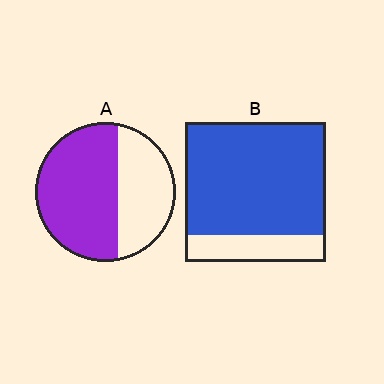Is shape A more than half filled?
Yes.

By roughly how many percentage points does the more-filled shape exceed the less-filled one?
By roughly 20 percentage points (B over A).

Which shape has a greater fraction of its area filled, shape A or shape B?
Shape B.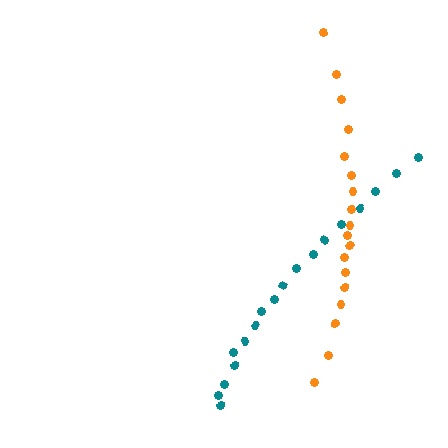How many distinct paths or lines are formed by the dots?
There are 2 distinct paths.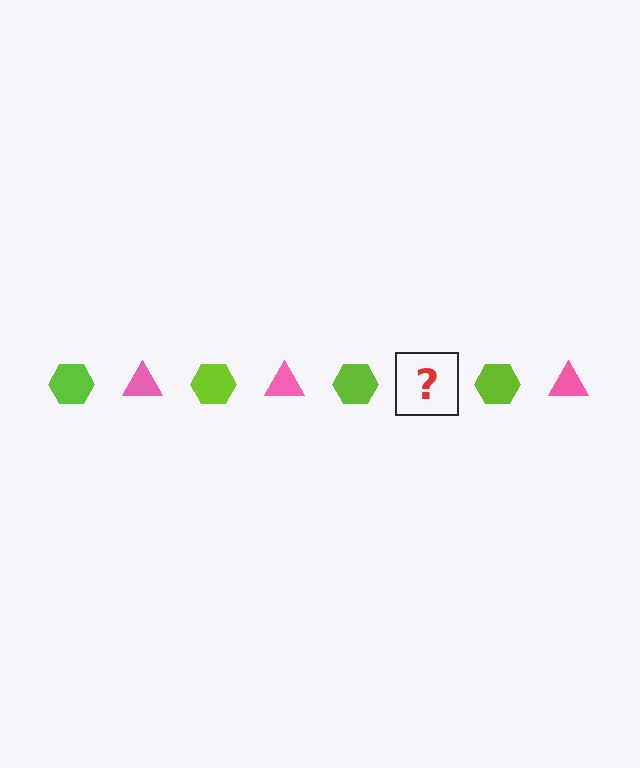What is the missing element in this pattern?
The missing element is a pink triangle.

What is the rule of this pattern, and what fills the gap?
The rule is that the pattern alternates between lime hexagon and pink triangle. The gap should be filled with a pink triangle.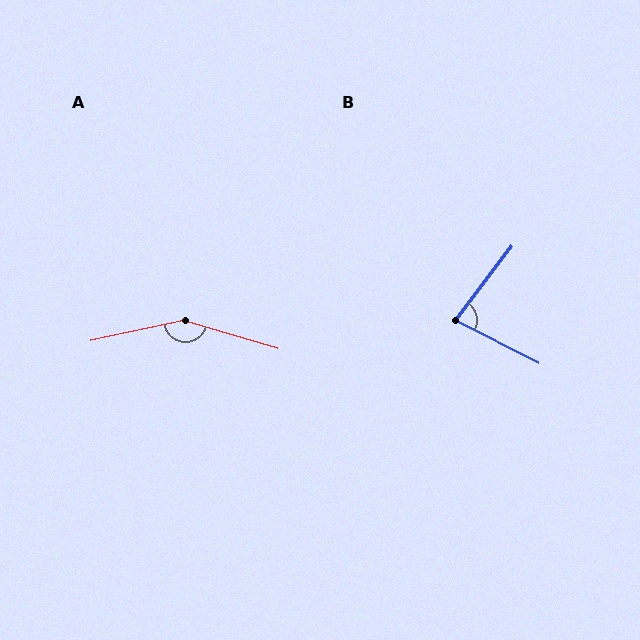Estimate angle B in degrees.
Approximately 80 degrees.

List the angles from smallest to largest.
B (80°), A (151°).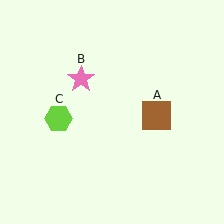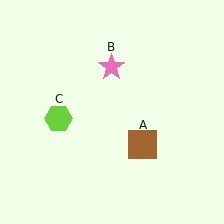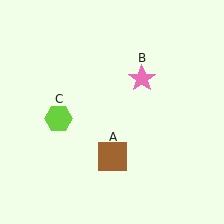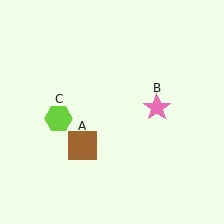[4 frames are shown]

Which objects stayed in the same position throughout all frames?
Lime hexagon (object C) remained stationary.